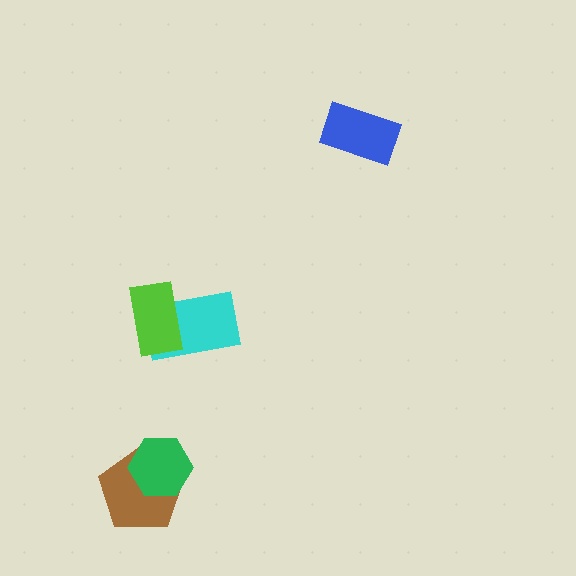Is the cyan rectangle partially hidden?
Yes, it is partially covered by another shape.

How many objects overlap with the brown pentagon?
1 object overlaps with the brown pentagon.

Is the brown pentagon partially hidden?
Yes, it is partially covered by another shape.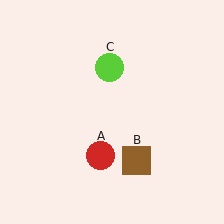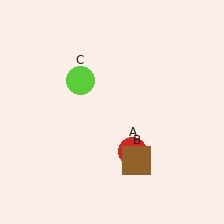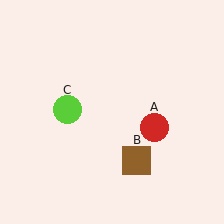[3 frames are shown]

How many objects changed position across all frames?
2 objects changed position: red circle (object A), lime circle (object C).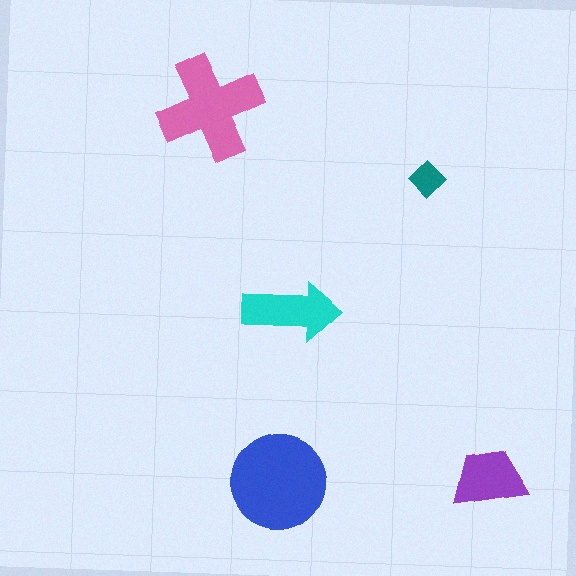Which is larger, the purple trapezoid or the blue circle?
The blue circle.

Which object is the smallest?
The teal diamond.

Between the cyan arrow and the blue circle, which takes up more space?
The blue circle.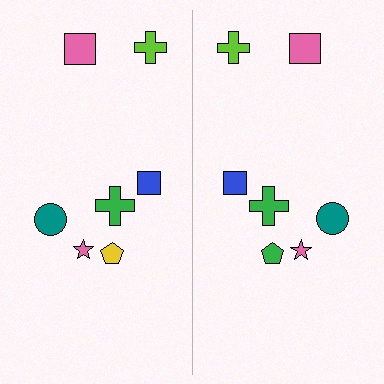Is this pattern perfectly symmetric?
No, the pattern is not perfectly symmetric. The green pentagon on the right side breaks the symmetry — its mirror counterpart is yellow.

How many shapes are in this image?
There are 14 shapes in this image.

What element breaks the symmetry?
The green pentagon on the right side breaks the symmetry — its mirror counterpart is yellow.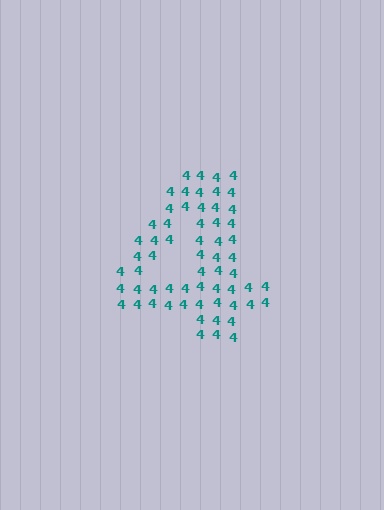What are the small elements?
The small elements are digit 4's.